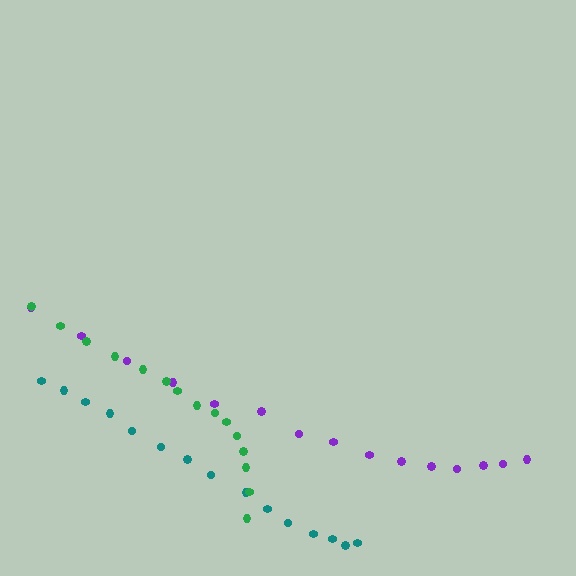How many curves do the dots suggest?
There are 3 distinct paths.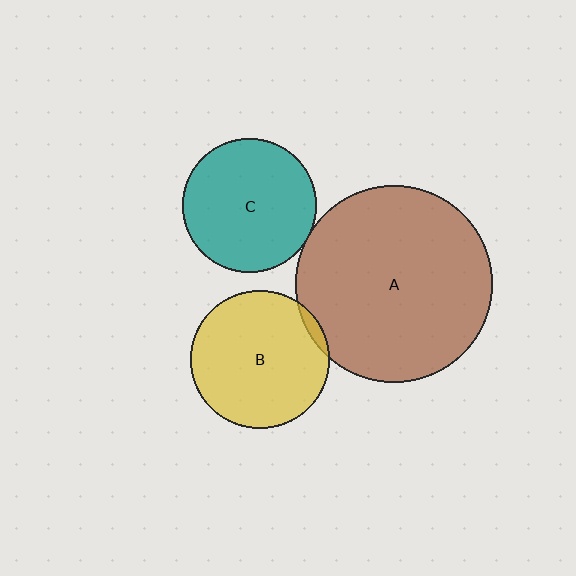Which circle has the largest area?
Circle A (brown).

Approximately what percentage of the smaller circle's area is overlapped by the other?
Approximately 5%.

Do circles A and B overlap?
Yes.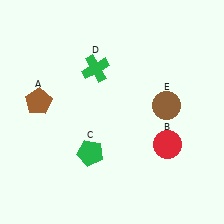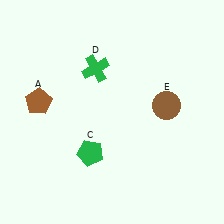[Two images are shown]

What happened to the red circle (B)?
The red circle (B) was removed in Image 2. It was in the bottom-right area of Image 1.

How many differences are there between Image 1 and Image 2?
There is 1 difference between the two images.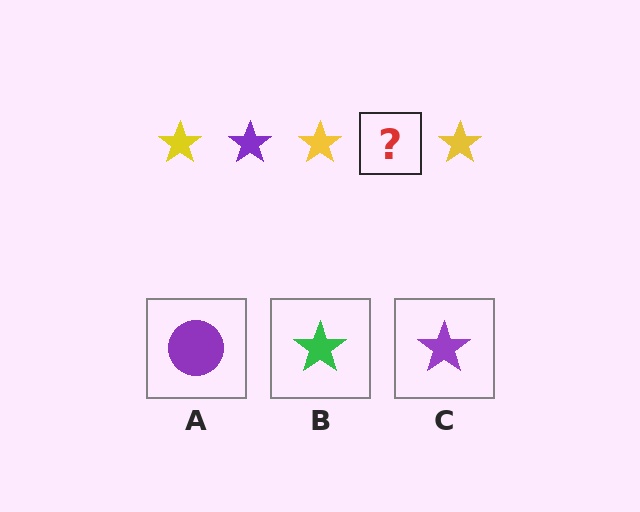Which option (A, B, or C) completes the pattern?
C.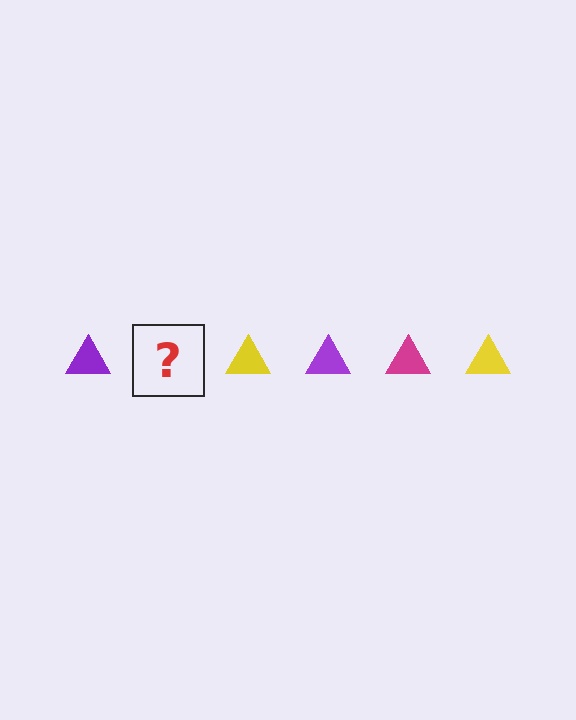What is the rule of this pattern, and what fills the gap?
The rule is that the pattern cycles through purple, magenta, yellow triangles. The gap should be filled with a magenta triangle.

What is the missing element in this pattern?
The missing element is a magenta triangle.